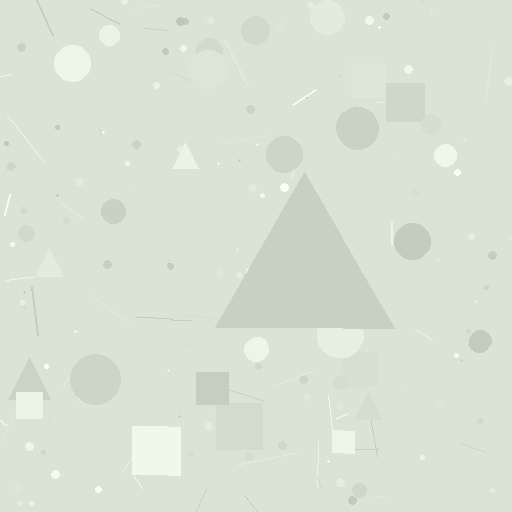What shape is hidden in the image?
A triangle is hidden in the image.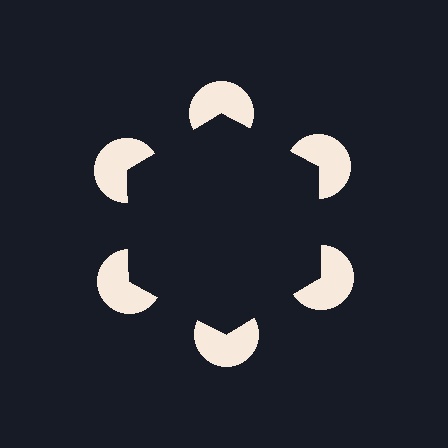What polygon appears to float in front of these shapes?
An illusory hexagon — its edges are inferred from the aligned wedge cuts in the pac-man discs, not physically drawn.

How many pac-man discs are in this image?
There are 6 — one at each vertex of the illusory hexagon.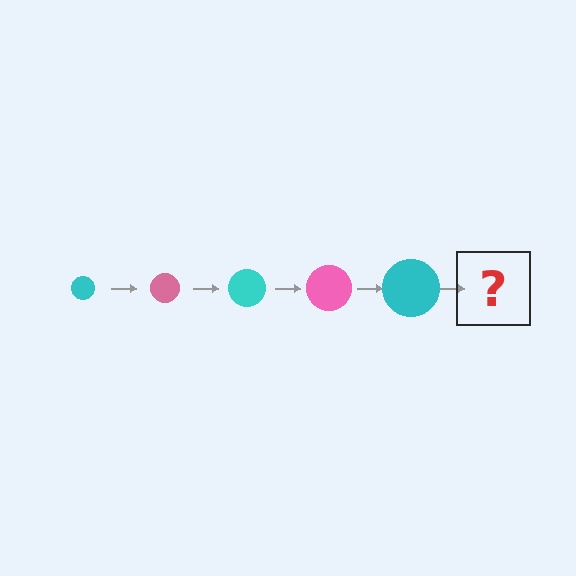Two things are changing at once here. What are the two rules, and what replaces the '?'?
The two rules are that the circle grows larger each step and the color cycles through cyan and pink. The '?' should be a pink circle, larger than the previous one.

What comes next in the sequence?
The next element should be a pink circle, larger than the previous one.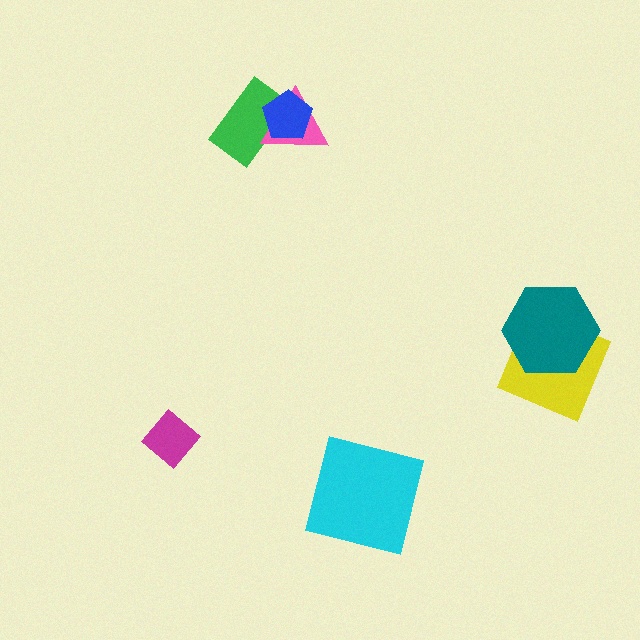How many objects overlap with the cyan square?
0 objects overlap with the cyan square.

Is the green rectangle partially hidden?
Yes, it is partially covered by another shape.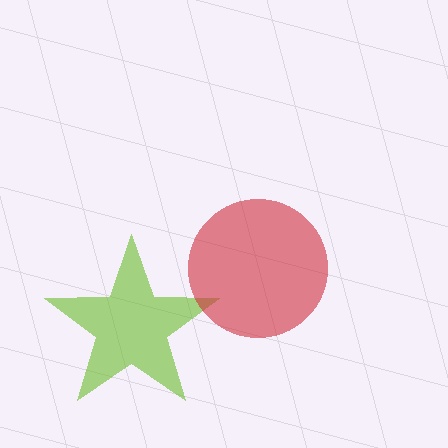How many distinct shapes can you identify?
There are 2 distinct shapes: a lime star, a red circle.